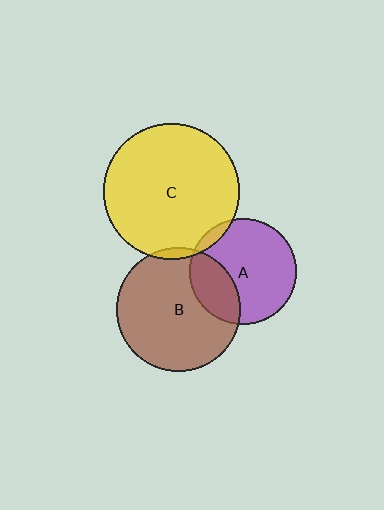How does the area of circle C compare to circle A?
Approximately 1.6 times.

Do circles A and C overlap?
Yes.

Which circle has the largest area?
Circle C (yellow).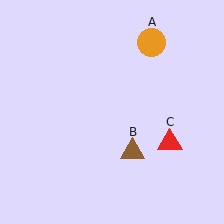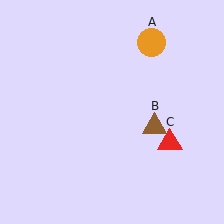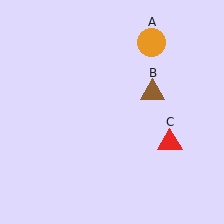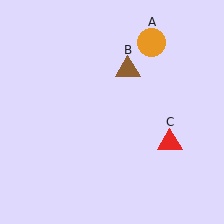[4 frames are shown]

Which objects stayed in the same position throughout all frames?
Orange circle (object A) and red triangle (object C) remained stationary.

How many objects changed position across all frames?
1 object changed position: brown triangle (object B).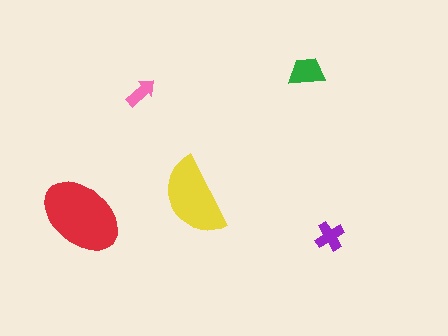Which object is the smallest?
The pink arrow.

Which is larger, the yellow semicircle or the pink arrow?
The yellow semicircle.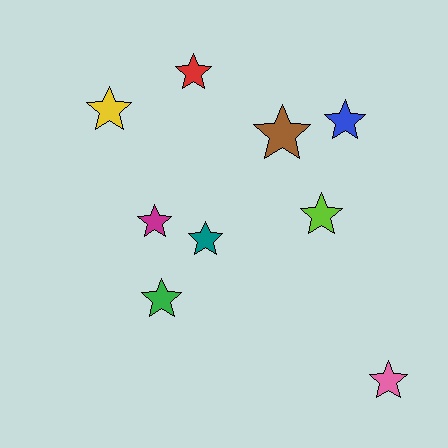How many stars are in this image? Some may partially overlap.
There are 9 stars.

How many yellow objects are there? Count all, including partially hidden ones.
There is 1 yellow object.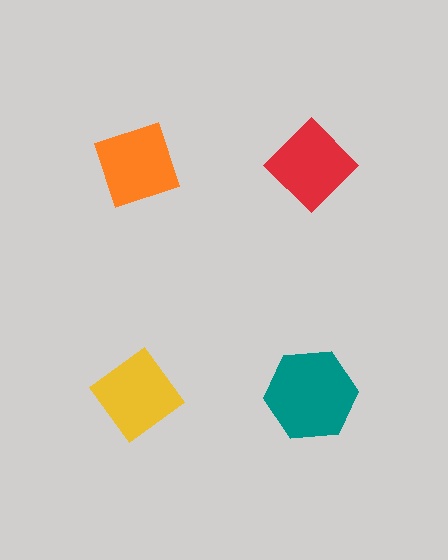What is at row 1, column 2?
A red diamond.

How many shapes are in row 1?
2 shapes.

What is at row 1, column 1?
An orange diamond.